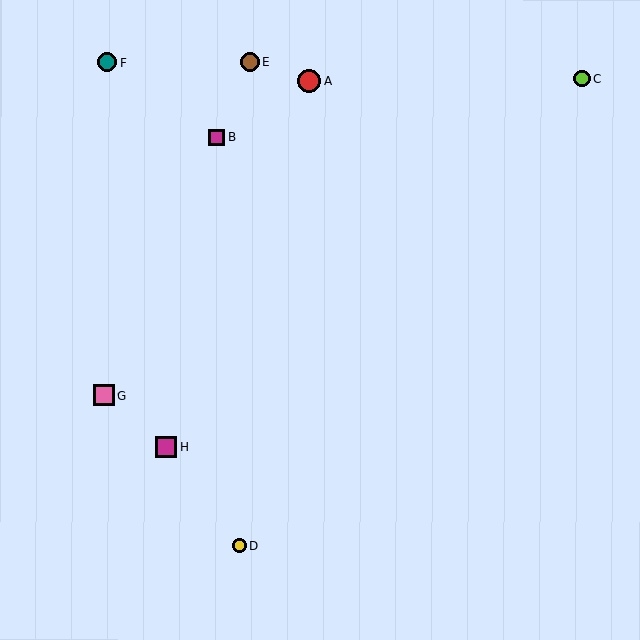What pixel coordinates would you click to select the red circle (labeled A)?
Click at (309, 81) to select the red circle A.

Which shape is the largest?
The red circle (labeled A) is the largest.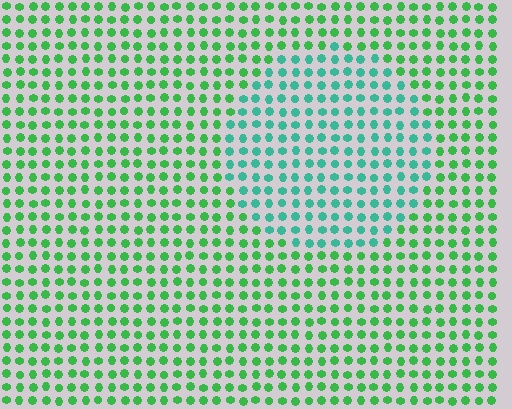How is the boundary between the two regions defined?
The boundary is defined purely by a slight shift in hue (about 38 degrees). Spacing, size, and orientation are identical on both sides.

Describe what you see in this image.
The image is filled with small green elements in a uniform arrangement. A circle-shaped region is visible where the elements are tinted to a slightly different hue, forming a subtle color boundary.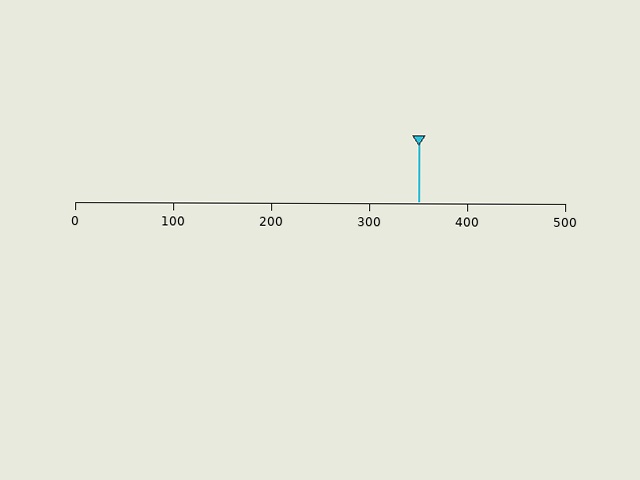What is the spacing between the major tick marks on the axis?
The major ticks are spaced 100 apart.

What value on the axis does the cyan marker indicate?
The marker indicates approximately 350.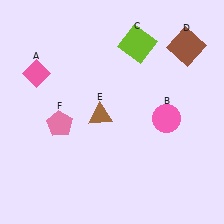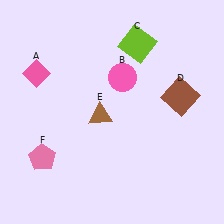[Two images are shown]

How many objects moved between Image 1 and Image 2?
3 objects moved between the two images.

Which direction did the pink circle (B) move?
The pink circle (B) moved left.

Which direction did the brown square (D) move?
The brown square (D) moved down.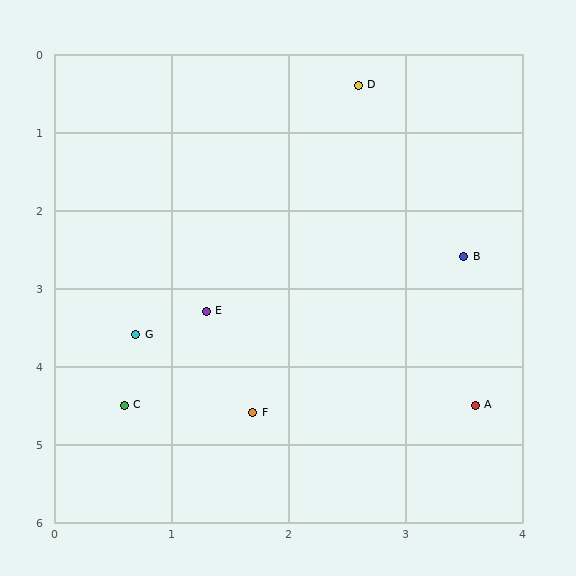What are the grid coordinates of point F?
Point F is at approximately (1.7, 4.6).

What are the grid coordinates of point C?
Point C is at approximately (0.6, 4.5).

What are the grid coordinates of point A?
Point A is at approximately (3.6, 4.5).